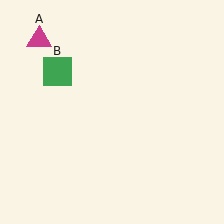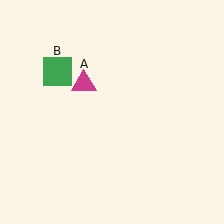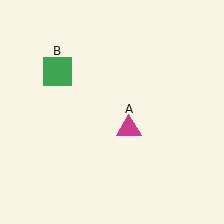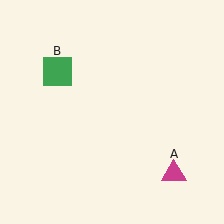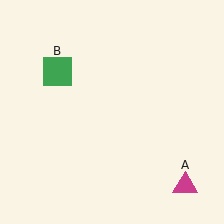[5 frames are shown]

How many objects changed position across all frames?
1 object changed position: magenta triangle (object A).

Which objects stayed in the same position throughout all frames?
Green square (object B) remained stationary.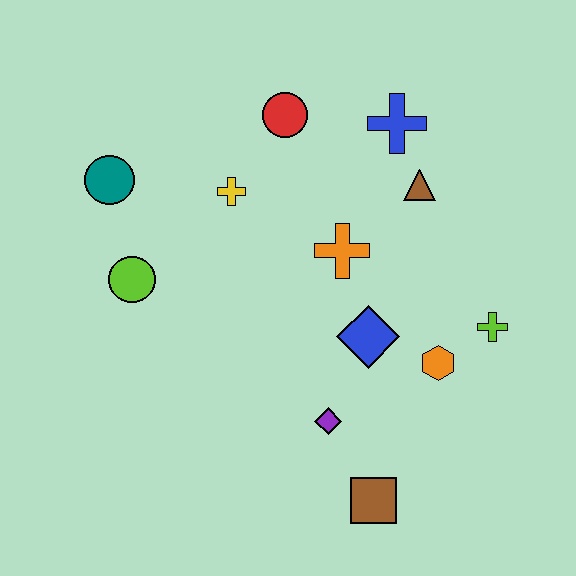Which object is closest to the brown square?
The purple diamond is closest to the brown square.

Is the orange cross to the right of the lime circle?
Yes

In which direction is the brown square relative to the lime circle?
The brown square is to the right of the lime circle.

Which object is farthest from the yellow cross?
The brown square is farthest from the yellow cross.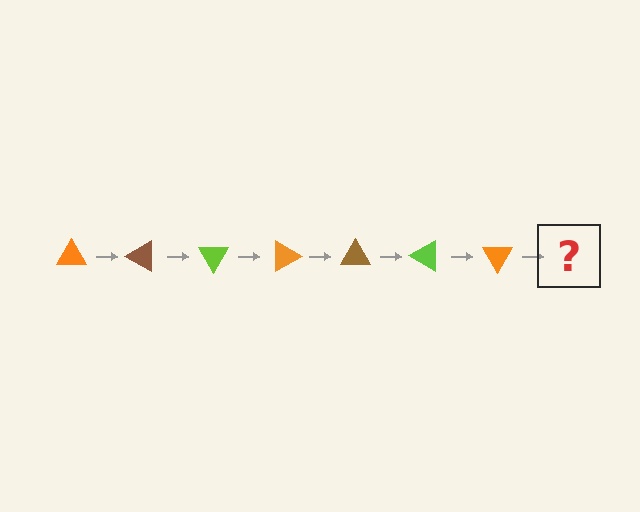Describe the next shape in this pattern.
It should be a brown triangle, rotated 210 degrees from the start.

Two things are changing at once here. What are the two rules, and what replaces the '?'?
The two rules are that it rotates 30 degrees each step and the color cycles through orange, brown, and lime. The '?' should be a brown triangle, rotated 210 degrees from the start.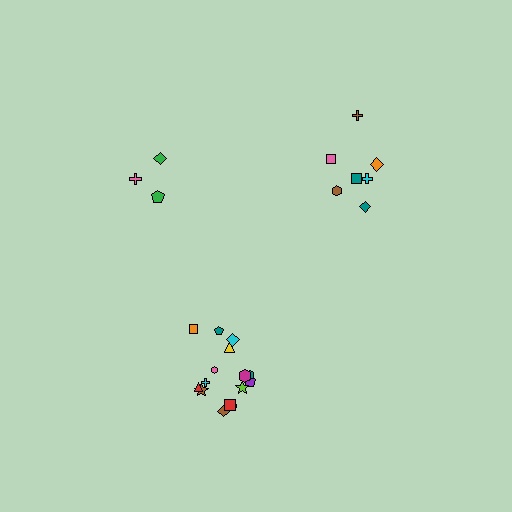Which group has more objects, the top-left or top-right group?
The top-right group.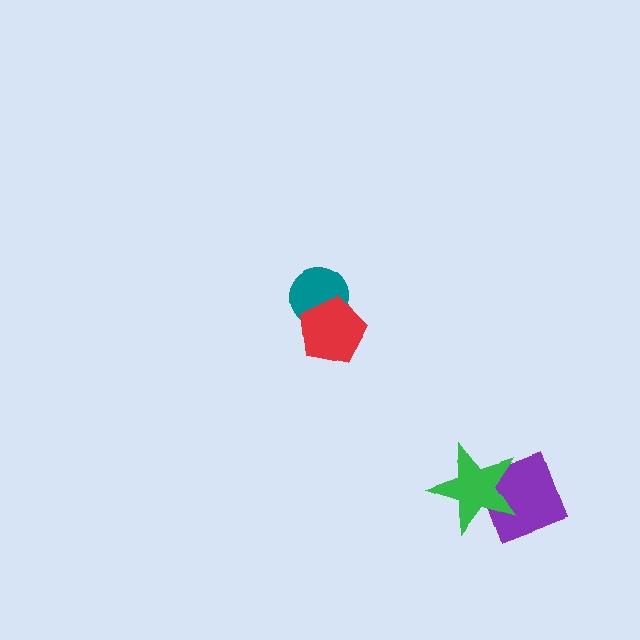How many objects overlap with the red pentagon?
1 object overlaps with the red pentagon.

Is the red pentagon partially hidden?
No, no other shape covers it.